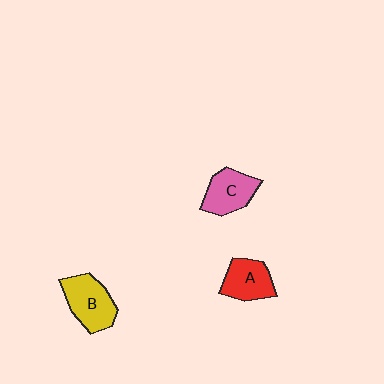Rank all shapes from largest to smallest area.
From largest to smallest: B (yellow), C (pink), A (red).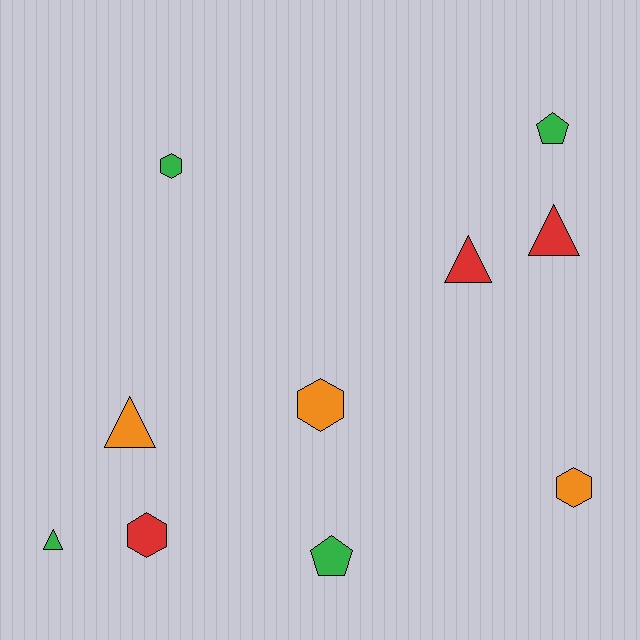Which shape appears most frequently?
Hexagon, with 4 objects.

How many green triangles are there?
There is 1 green triangle.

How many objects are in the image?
There are 10 objects.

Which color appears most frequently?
Green, with 4 objects.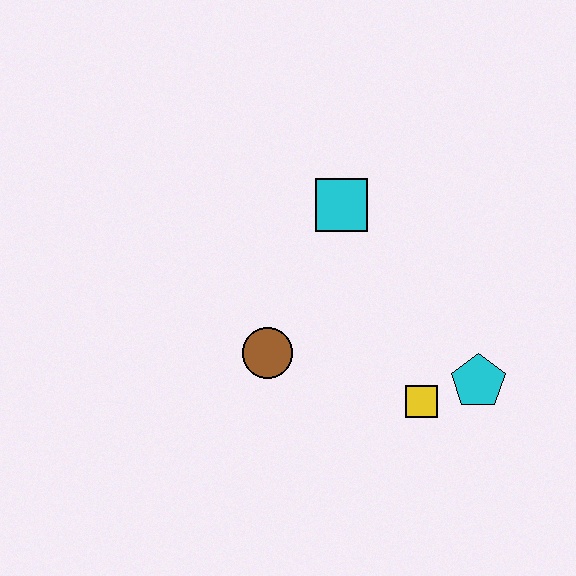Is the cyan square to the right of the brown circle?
Yes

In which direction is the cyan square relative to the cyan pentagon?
The cyan square is above the cyan pentagon.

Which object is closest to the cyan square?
The brown circle is closest to the cyan square.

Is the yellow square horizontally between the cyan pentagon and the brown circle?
Yes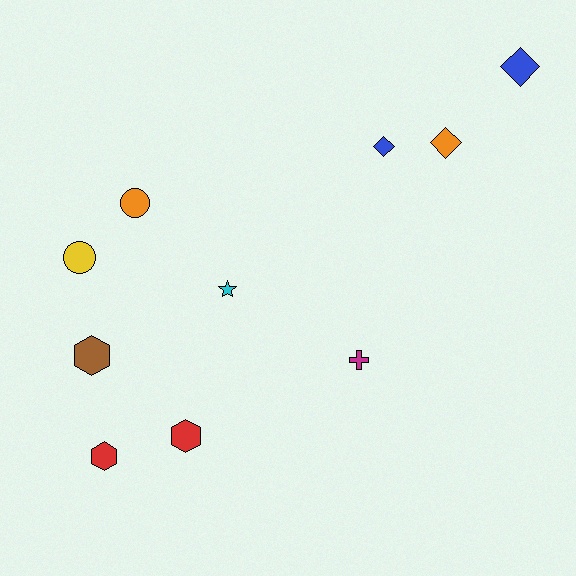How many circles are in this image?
There are 2 circles.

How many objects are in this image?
There are 10 objects.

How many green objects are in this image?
There are no green objects.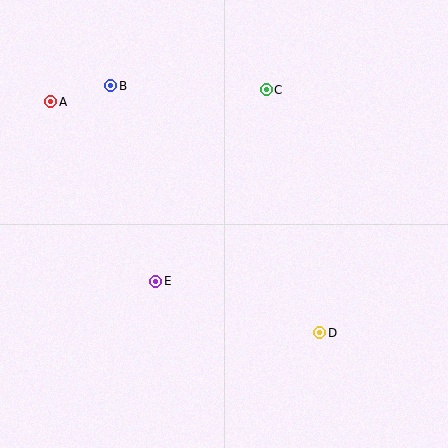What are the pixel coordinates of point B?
Point B is at (111, 86).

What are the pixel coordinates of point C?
Point C is at (266, 90).